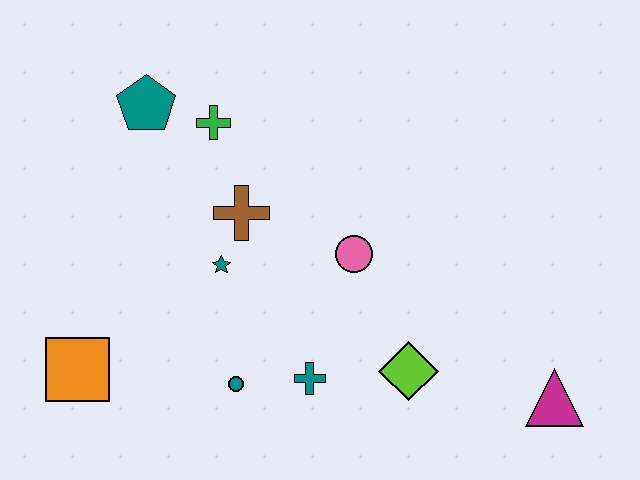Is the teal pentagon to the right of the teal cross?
No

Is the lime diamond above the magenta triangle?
Yes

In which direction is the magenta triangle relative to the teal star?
The magenta triangle is to the right of the teal star.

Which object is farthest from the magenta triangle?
The teal pentagon is farthest from the magenta triangle.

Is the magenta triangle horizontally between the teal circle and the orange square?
No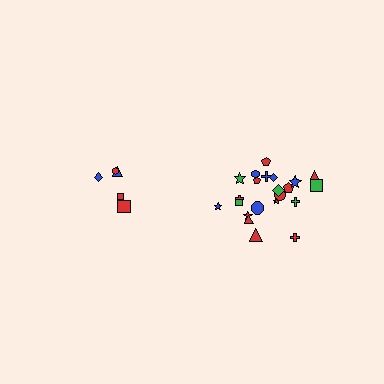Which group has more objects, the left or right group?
The right group.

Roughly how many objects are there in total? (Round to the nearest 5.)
Roughly 25 objects in total.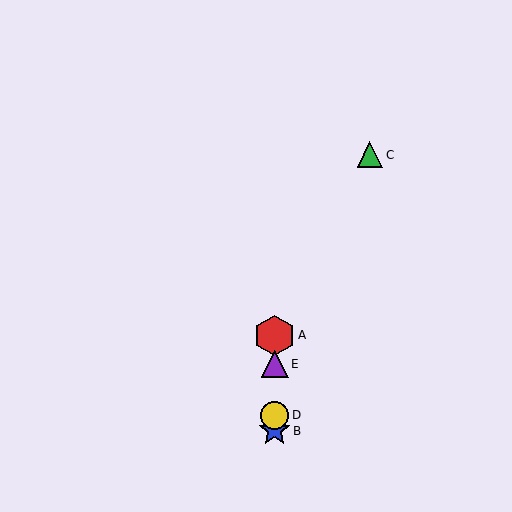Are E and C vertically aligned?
No, E is at x≈275 and C is at x≈370.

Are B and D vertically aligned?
Yes, both are at x≈275.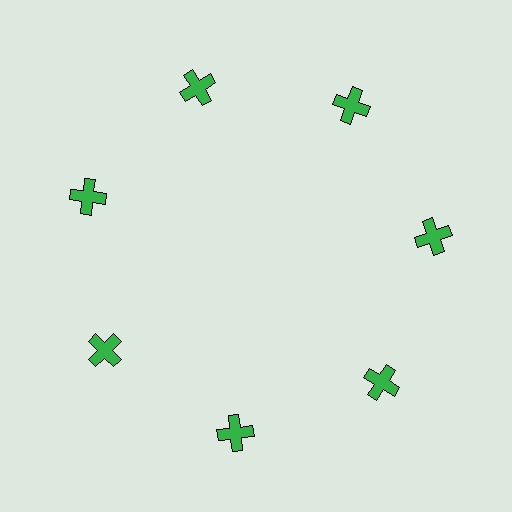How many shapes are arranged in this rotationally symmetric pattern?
There are 7 shapes, arranged in 7 groups of 1.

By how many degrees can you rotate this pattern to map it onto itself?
The pattern maps onto itself every 51 degrees of rotation.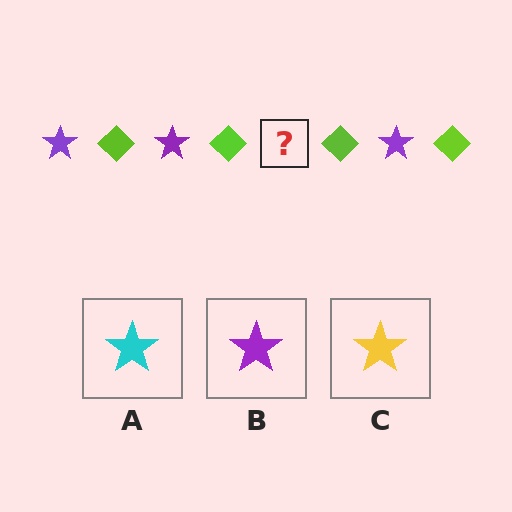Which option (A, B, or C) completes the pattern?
B.